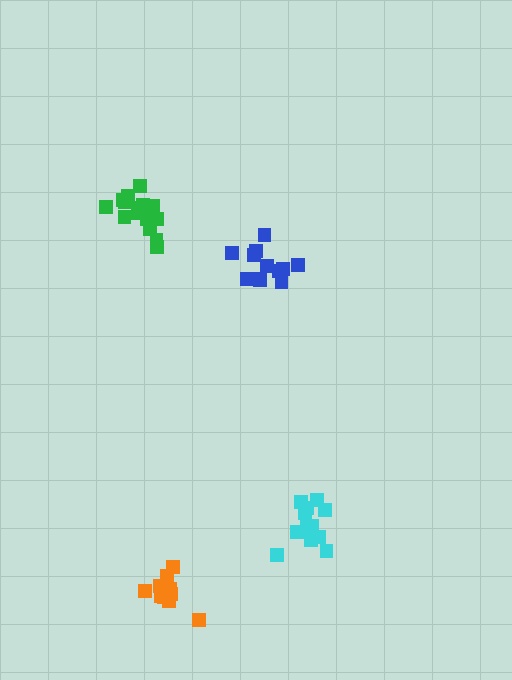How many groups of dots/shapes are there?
There are 4 groups.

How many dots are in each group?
Group 1: 12 dots, Group 2: 16 dots, Group 3: 12 dots, Group 4: 11 dots (51 total).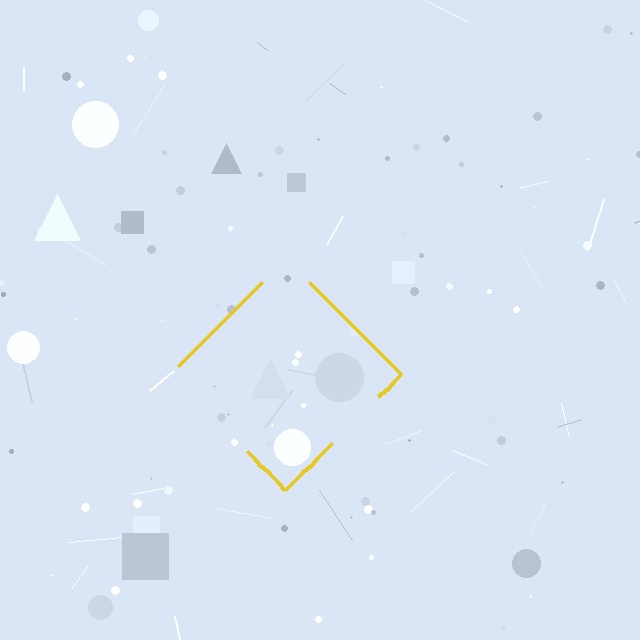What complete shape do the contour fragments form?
The contour fragments form a diamond.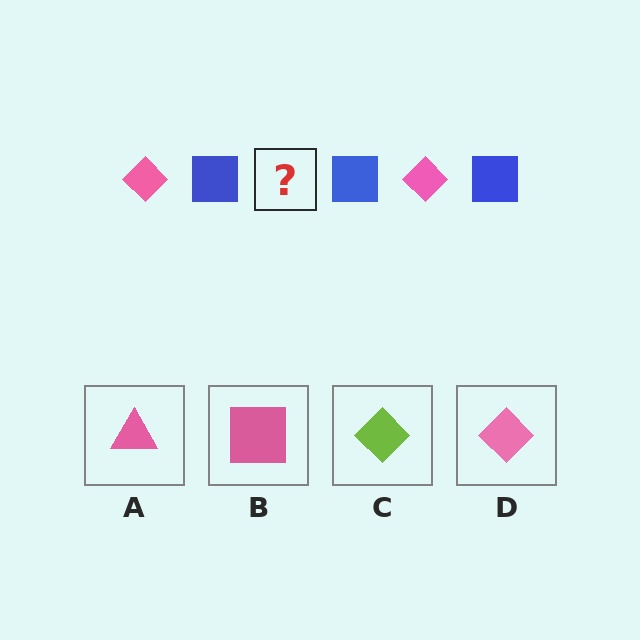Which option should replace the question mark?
Option D.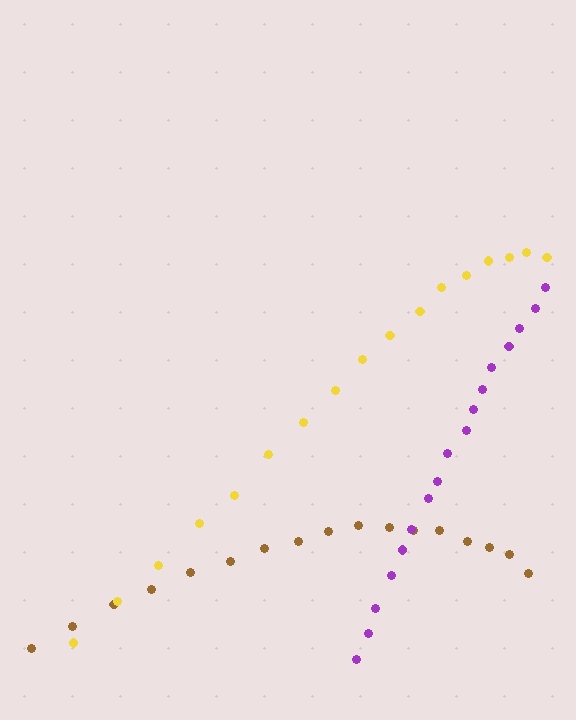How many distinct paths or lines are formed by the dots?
There are 3 distinct paths.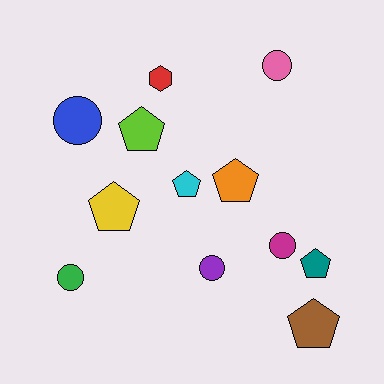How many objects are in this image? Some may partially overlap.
There are 12 objects.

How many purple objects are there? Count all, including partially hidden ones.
There is 1 purple object.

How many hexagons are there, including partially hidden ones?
There is 1 hexagon.